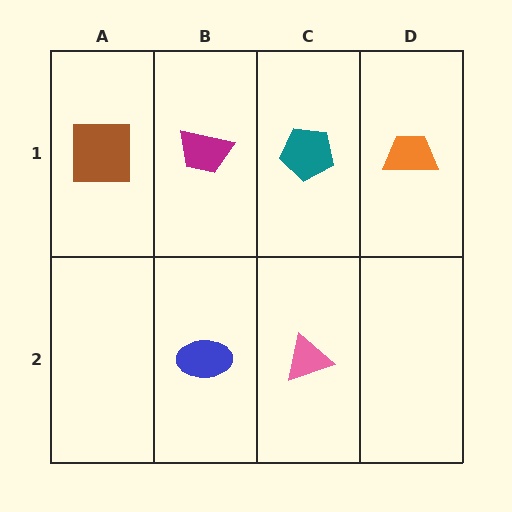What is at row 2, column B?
A blue ellipse.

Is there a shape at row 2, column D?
No, that cell is empty.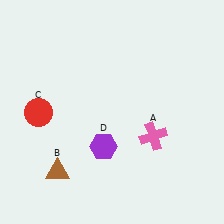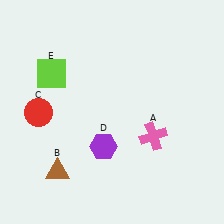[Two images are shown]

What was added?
A lime square (E) was added in Image 2.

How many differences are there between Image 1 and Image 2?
There is 1 difference between the two images.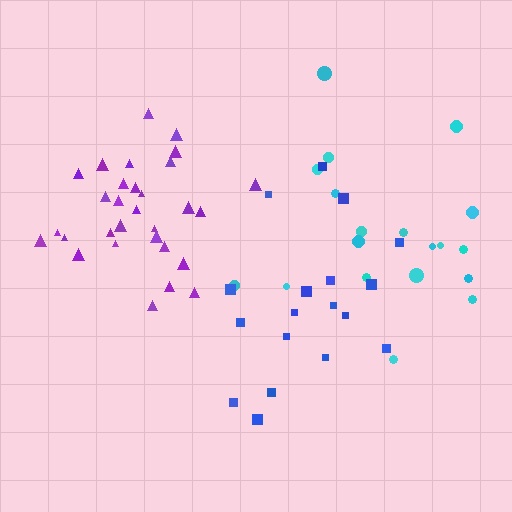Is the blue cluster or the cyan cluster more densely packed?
Cyan.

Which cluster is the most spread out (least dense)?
Blue.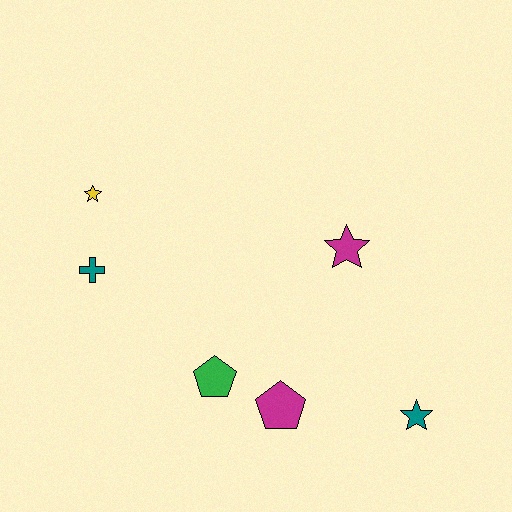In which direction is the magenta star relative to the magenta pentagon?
The magenta star is above the magenta pentagon.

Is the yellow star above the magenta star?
Yes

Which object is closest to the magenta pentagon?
The green pentagon is closest to the magenta pentagon.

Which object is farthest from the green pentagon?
The yellow star is farthest from the green pentagon.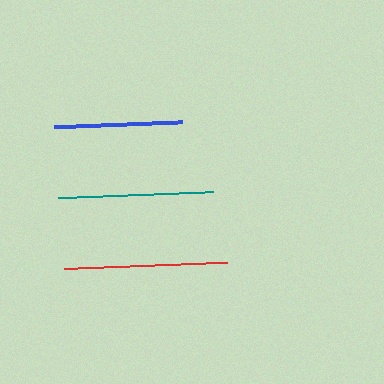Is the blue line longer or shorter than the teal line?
The teal line is longer than the blue line.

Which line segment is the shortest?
The blue line is the shortest at approximately 127 pixels.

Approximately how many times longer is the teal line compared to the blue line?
The teal line is approximately 1.2 times the length of the blue line.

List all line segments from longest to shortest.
From longest to shortest: red, teal, blue.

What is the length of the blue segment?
The blue segment is approximately 127 pixels long.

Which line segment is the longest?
The red line is the longest at approximately 163 pixels.